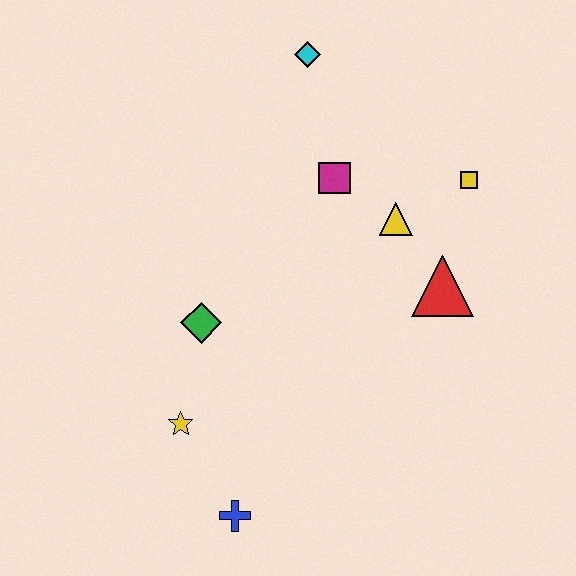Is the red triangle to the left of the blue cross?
No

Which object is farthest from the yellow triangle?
The blue cross is farthest from the yellow triangle.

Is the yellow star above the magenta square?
No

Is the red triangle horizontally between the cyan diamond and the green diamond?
No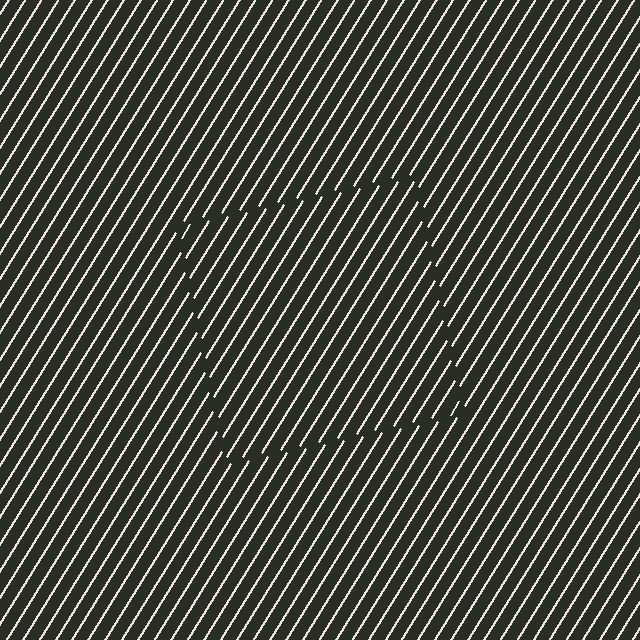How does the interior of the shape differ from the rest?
The interior of the shape contains the same grating, shifted by half a period — the contour is defined by the phase discontinuity where line-ends from the inner and outer gratings abut.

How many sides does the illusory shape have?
4 sides — the line-ends trace a square.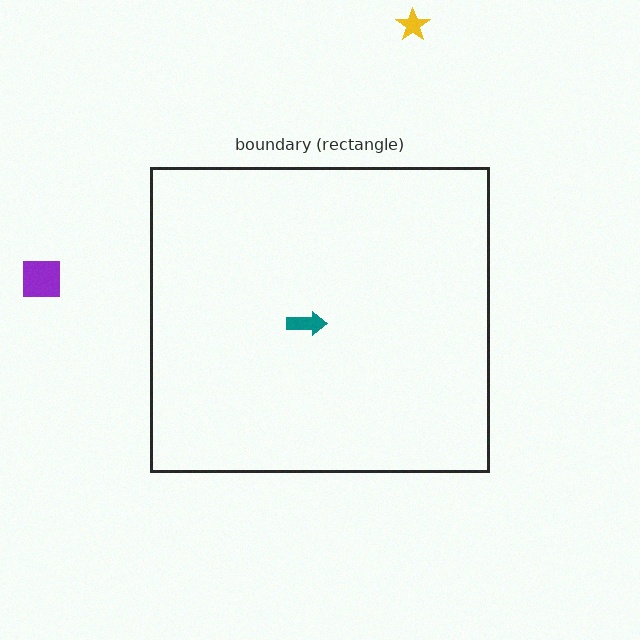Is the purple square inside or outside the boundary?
Outside.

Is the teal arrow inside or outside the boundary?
Inside.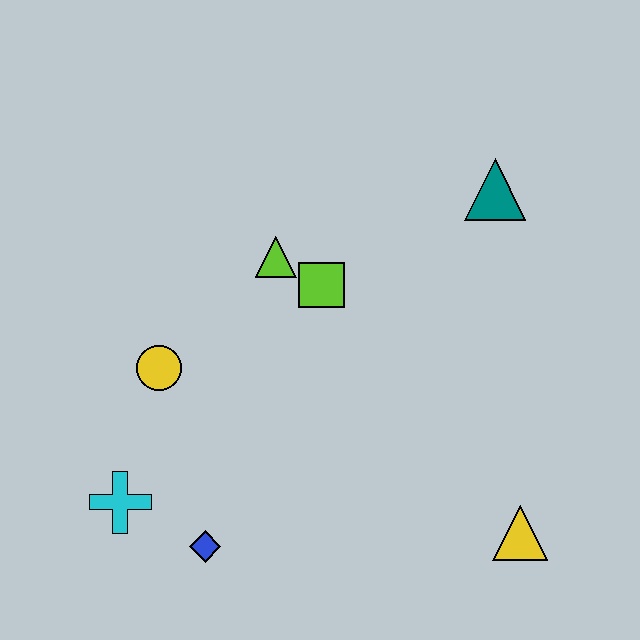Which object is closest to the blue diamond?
The cyan cross is closest to the blue diamond.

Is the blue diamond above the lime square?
No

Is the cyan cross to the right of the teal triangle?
No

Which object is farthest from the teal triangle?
The cyan cross is farthest from the teal triangle.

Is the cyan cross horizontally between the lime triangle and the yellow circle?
No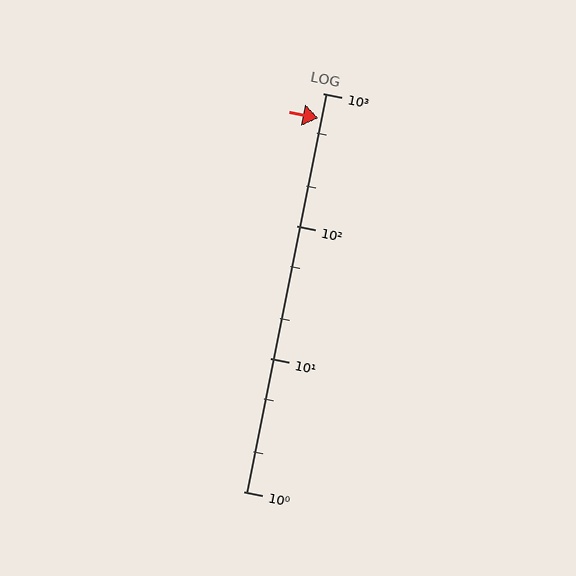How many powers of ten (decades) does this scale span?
The scale spans 3 decades, from 1 to 1000.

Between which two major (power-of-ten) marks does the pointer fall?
The pointer is between 100 and 1000.